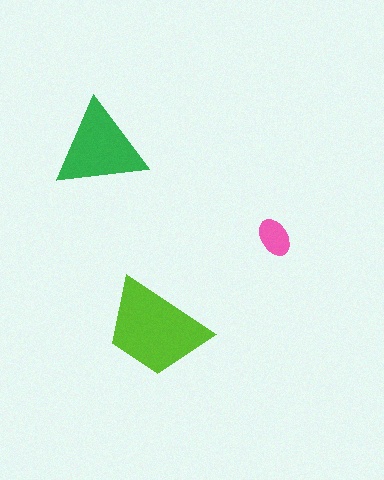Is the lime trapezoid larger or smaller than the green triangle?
Larger.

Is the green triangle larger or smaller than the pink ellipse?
Larger.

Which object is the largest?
The lime trapezoid.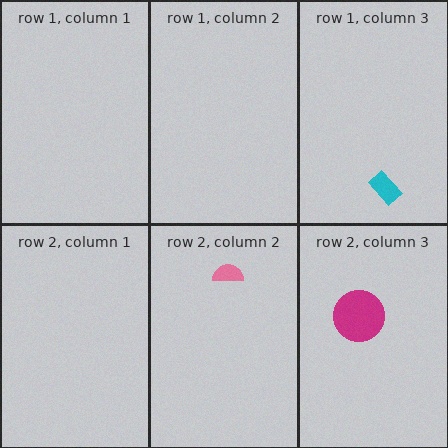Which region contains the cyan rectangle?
The row 1, column 3 region.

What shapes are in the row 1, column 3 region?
The cyan rectangle.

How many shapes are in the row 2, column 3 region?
1.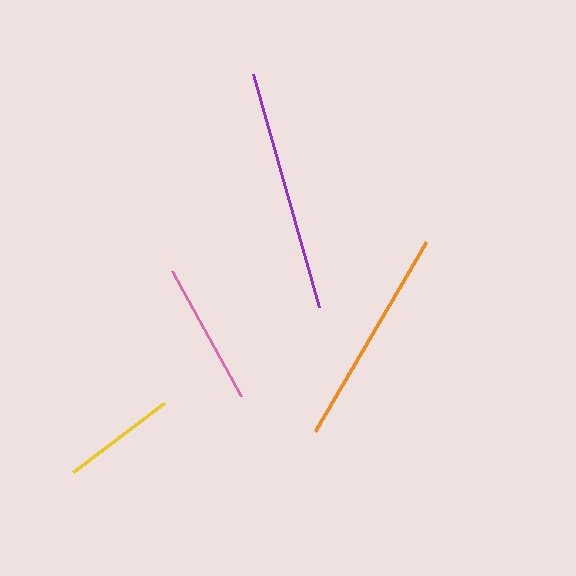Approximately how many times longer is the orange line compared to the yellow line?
The orange line is approximately 1.9 times the length of the yellow line.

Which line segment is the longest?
The purple line is the longest at approximately 243 pixels.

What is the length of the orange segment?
The orange segment is approximately 219 pixels long.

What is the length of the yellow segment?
The yellow segment is approximately 114 pixels long.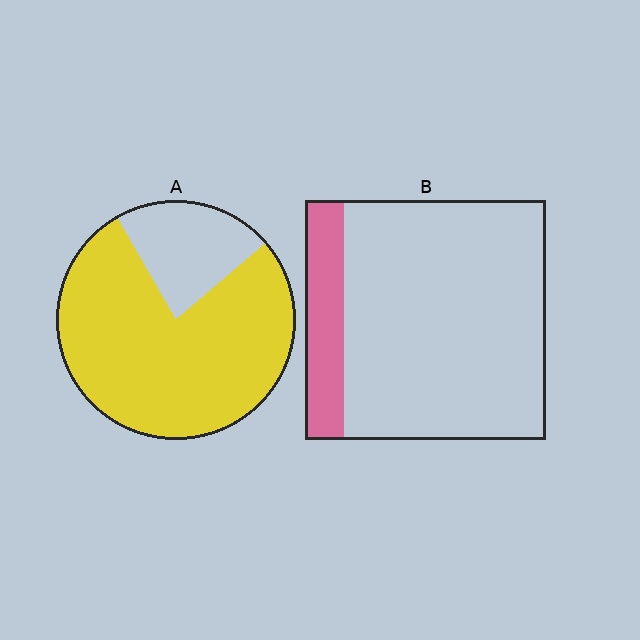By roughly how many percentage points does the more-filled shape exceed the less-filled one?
By roughly 60 percentage points (A over B).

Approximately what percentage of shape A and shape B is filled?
A is approximately 80% and B is approximately 15%.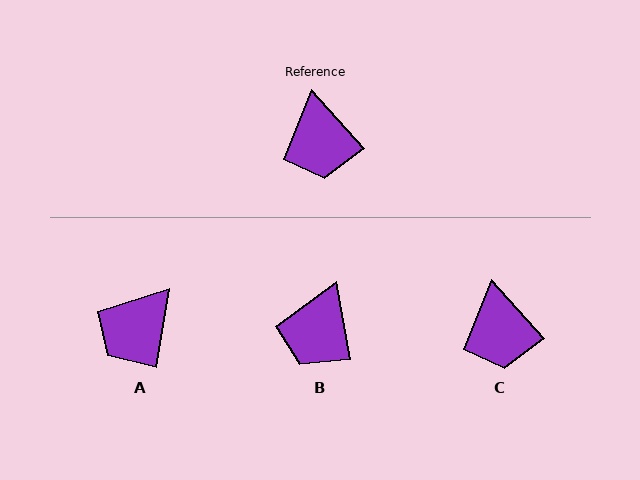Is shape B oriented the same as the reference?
No, it is off by about 32 degrees.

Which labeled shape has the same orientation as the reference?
C.